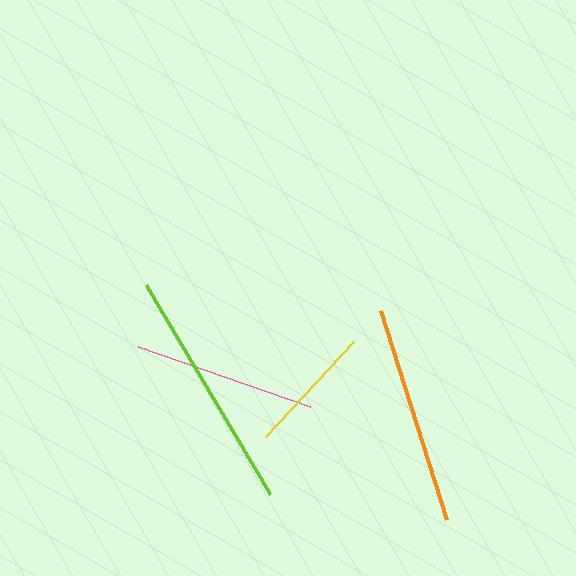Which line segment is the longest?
The lime line is the longest at approximately 244 pixels.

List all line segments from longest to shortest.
From longest to shortest: lime, orange, pink, yellow.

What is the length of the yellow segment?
The yellow segment is approximately 130 pixels long.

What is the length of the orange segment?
The orange segment is approximately 219 pixels long.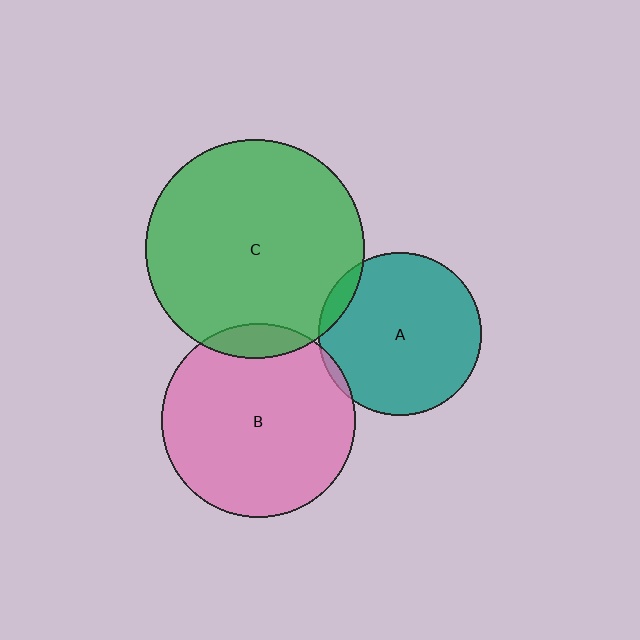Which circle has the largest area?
Circle C (green).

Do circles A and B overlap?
Yes.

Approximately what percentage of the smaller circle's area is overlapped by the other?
Approximately 5%.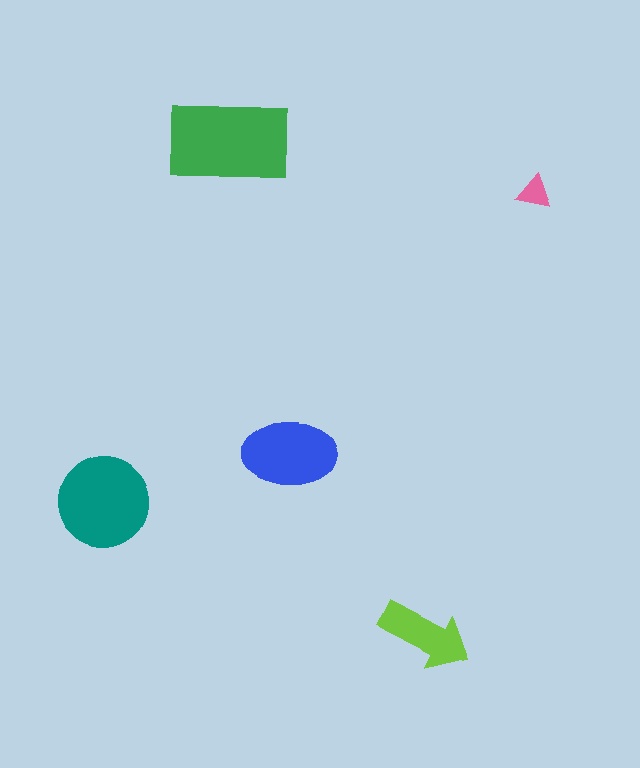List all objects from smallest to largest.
The pink triangle, the lime arrow, the blue ellipse, the teal circle, the green rectangle.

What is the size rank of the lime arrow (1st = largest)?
4th.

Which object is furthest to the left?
The teal circle is leftmost.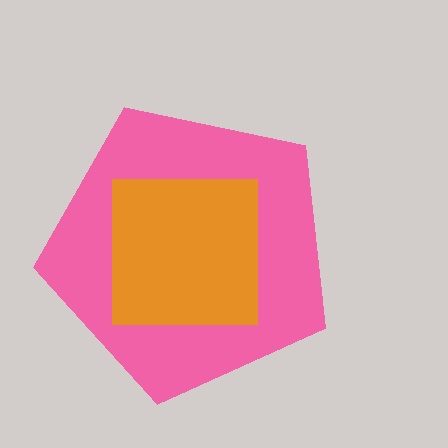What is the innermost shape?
The orange square.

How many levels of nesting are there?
2.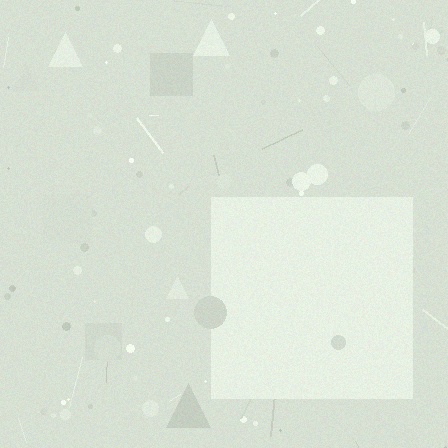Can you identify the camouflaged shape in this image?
The camouflaged shape is a square.